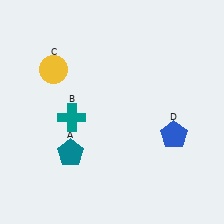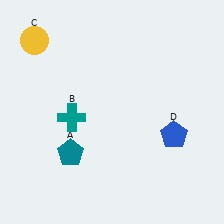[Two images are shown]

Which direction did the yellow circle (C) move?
The yellow circle (C) moved up.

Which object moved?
The yellow circle (C) moved up.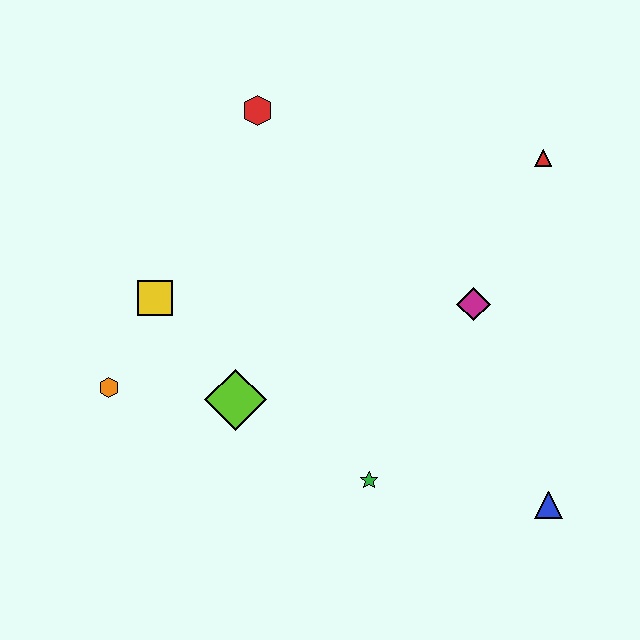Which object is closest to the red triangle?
The magenta diamond is closest to the red triangle.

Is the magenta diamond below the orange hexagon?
No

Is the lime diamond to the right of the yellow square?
Yes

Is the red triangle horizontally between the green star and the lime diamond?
No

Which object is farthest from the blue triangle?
The red hexagon is farthest from the blue triangle.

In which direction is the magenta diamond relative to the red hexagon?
The magenta diamond is to the right of the red hexagon.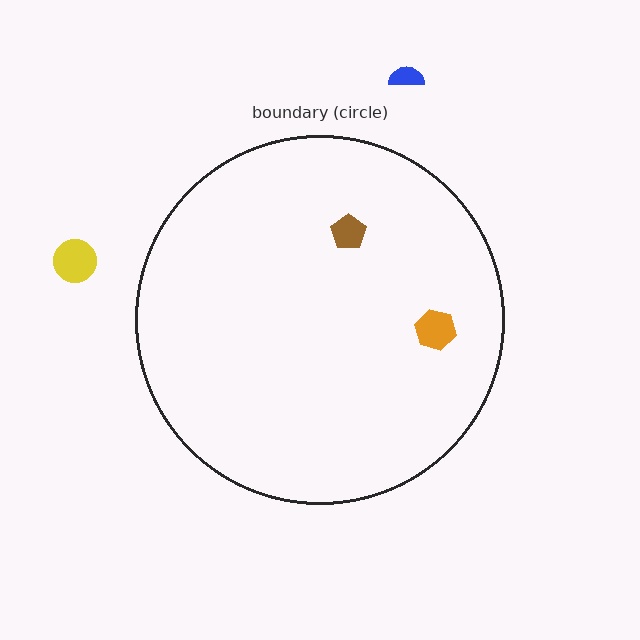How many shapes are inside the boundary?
2 inside, 2 outside.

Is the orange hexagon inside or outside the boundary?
Inside.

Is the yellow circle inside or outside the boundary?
Outside.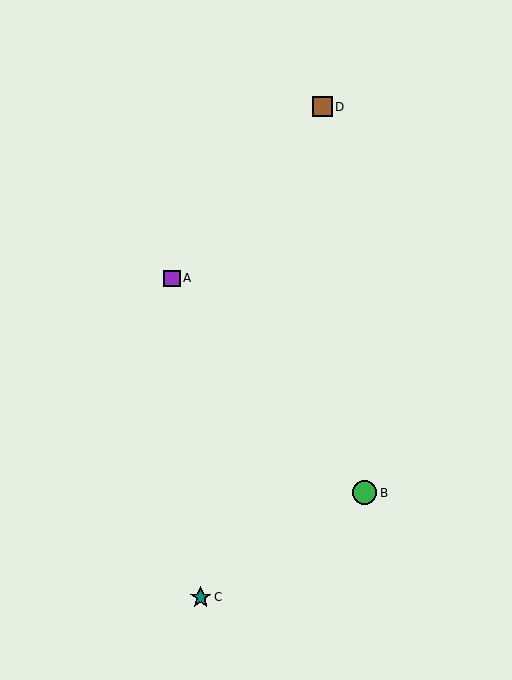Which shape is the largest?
The green circle (labeled B) is the largest.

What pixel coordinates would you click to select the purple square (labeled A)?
Click at (172, 278) to select the purple square A.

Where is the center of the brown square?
The center of the brown square is at (323, 107).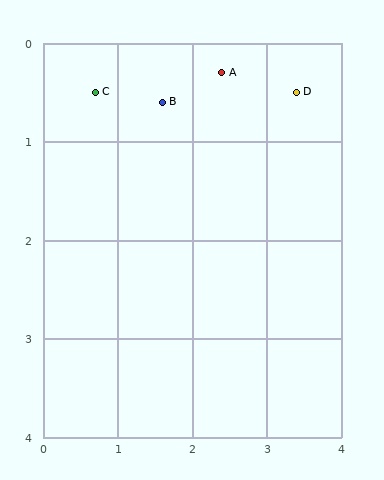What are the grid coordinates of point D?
Point D is at approximately (3.4, 0.5).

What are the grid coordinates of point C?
Point C is at approximately (0.7, 0.5).